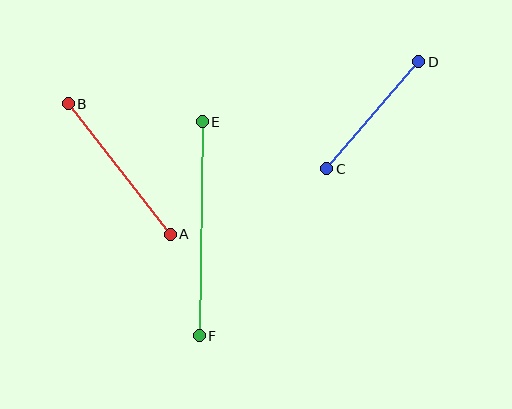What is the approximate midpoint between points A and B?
The midpoint is at approximately (119, 169) pixels.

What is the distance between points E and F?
The distance is approximately 214 pixels.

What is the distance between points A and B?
The distance is approximately 166 pixels.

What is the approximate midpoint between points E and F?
The midpoint is at approximately (201, 229) pixels.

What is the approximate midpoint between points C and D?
The midpoint is at approximately (373, 115) pixels.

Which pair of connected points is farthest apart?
Points E and F are farthest apart.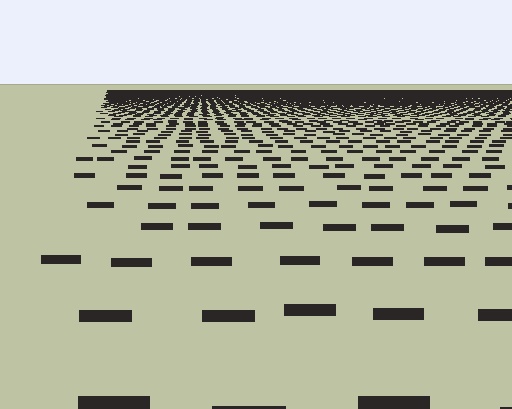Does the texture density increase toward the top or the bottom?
Density increases toward the top.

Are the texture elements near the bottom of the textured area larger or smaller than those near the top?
Larger. Near the bottom, elements are closer to the viewer and appear at a bigger on-screen size.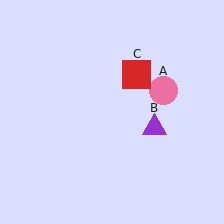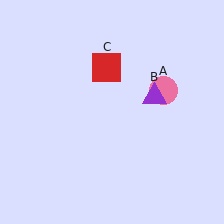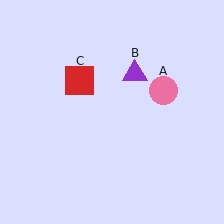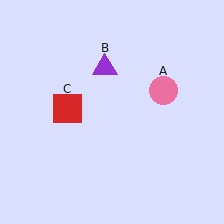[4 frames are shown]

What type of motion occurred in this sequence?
The purple triangle (object B), red square (object C) rotated counterclockwise around the center of the scene.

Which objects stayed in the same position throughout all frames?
Pink circle (object A) remained stationary.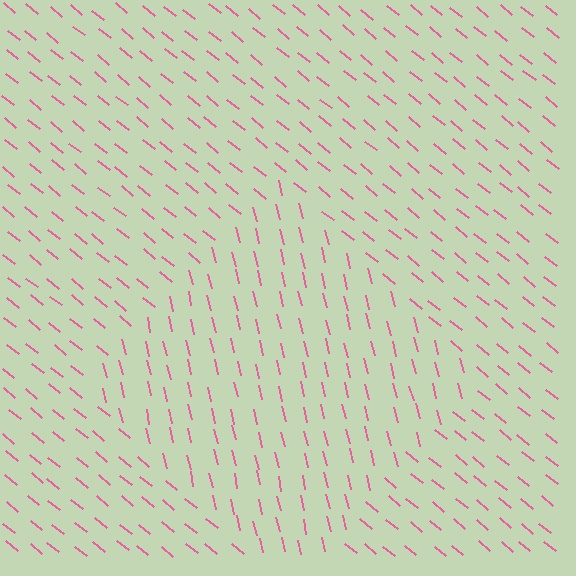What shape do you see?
I see a diamond.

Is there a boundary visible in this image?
Yes, there is a texture boundary formed by a change in line orientation.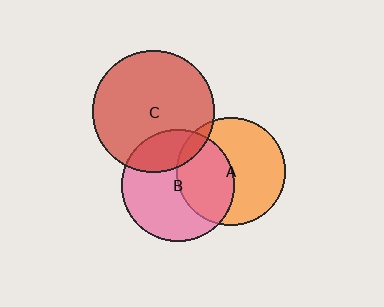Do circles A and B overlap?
Yes.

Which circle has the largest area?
Circle C (red).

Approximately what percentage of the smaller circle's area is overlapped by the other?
Approximately 40%.